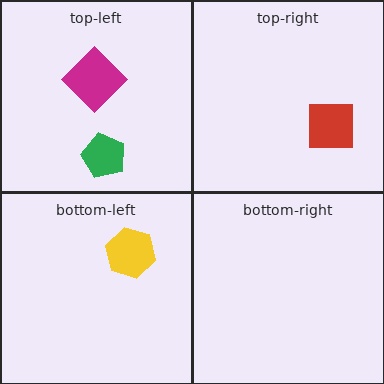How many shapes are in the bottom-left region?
1.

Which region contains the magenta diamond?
The top-left region.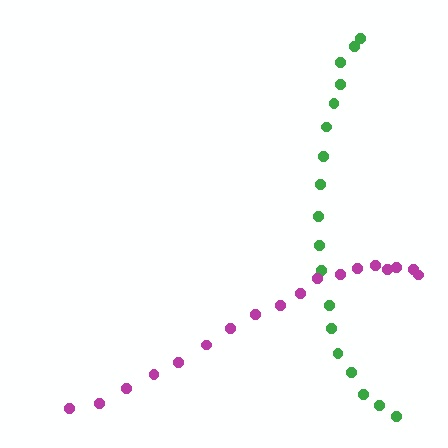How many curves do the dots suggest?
There are 2 distinct paths.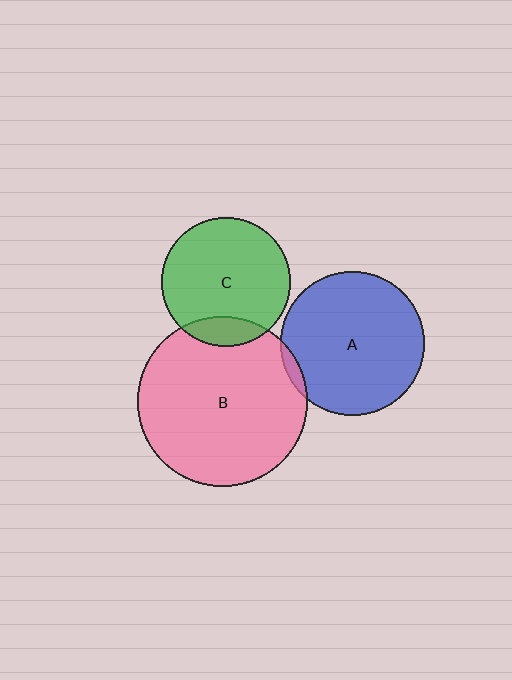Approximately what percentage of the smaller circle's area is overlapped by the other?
Approximately 5%.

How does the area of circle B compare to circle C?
Approximately 1.7 times.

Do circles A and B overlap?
Yes.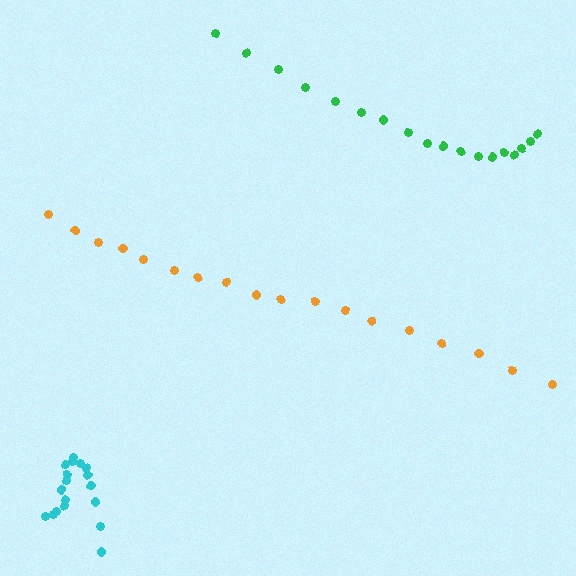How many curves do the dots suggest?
There are 3 distinct paths.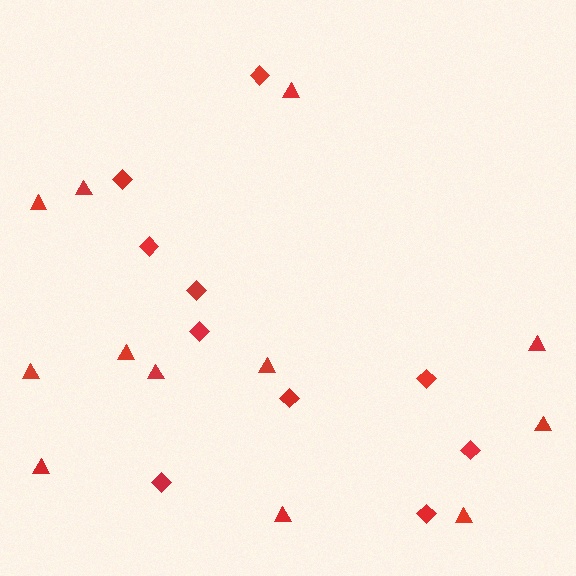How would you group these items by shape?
There are 2 groups: one group of diamonds (10) and one group of triangles (12).